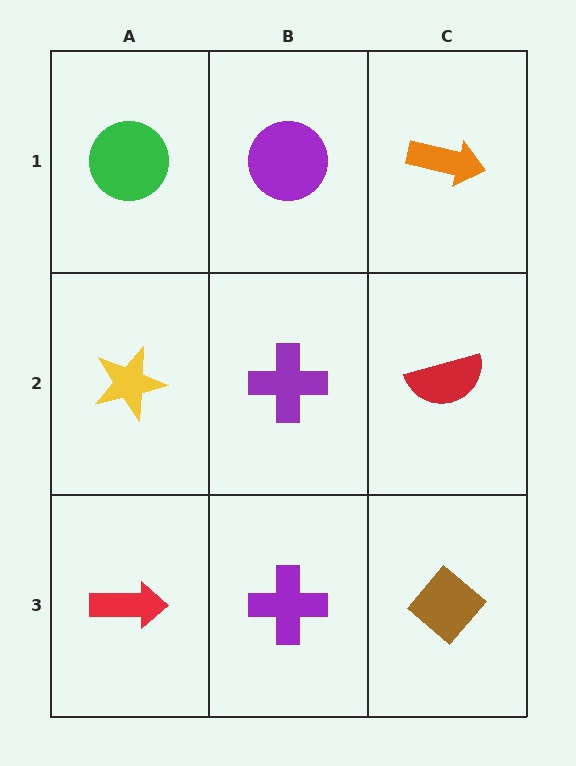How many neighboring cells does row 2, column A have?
3.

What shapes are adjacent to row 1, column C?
A red semicircle (row 2, column C), a purple circle (row 1, column B).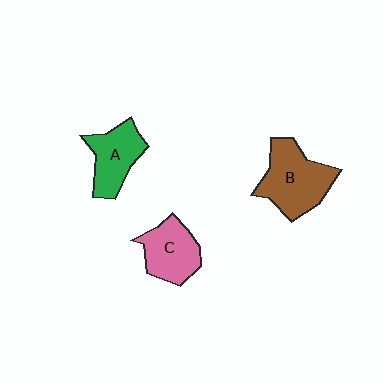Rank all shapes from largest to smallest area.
From largest to smallest: B (brown), C (pink), A (green).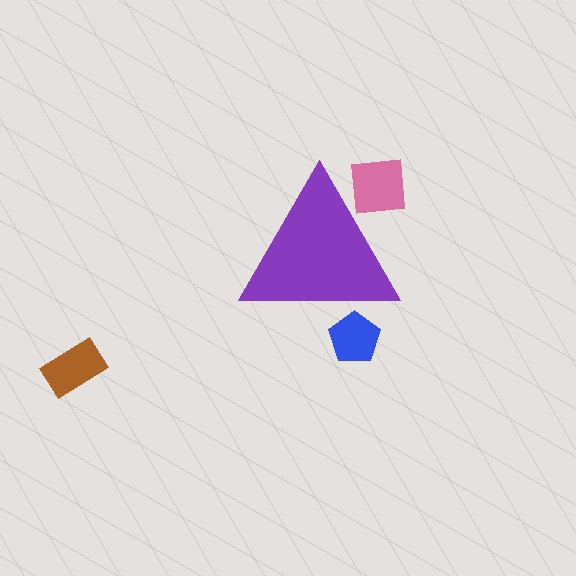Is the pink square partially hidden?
Yes, the pink square is partially hidden behind the purple triangle.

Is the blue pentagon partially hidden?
Yes, the blue pentagon is partially hidden behind the purple triangle.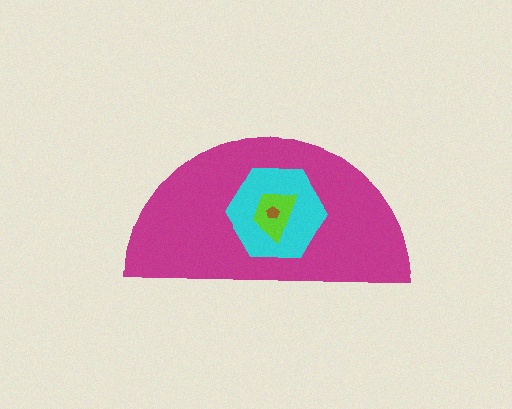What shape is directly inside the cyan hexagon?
The lime trapezoid.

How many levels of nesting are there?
4.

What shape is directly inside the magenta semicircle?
The cyan hexagon.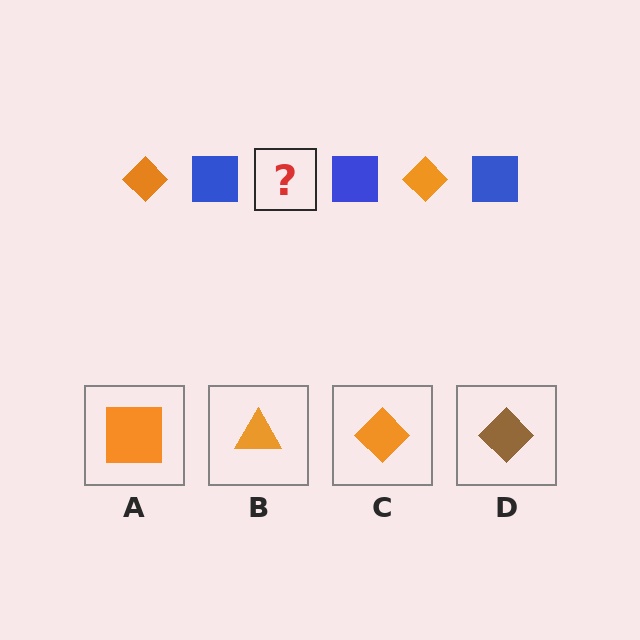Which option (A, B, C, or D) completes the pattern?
C.